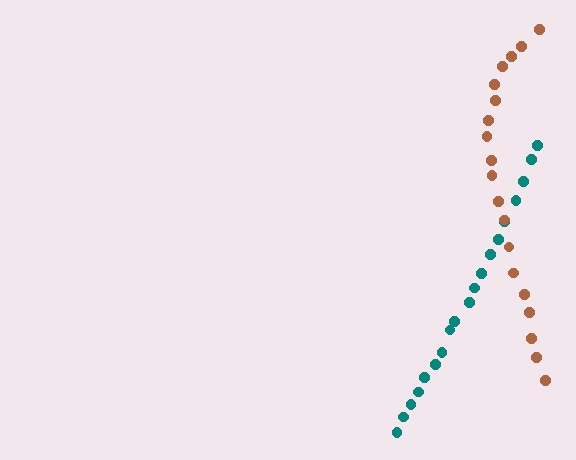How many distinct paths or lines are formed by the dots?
There are 2 distinct paths.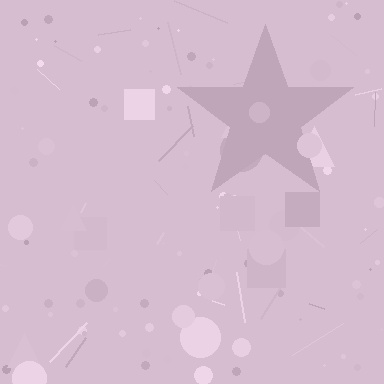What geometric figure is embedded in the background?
A star is embedded in the background.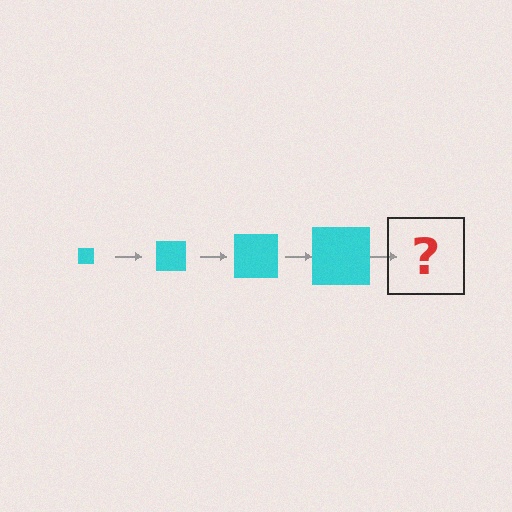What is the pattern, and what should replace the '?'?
The pattern is that the square gets progressively larger each step. The '?' should be a cyan square, larger than the previous one.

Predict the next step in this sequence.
The next step is a cyan square, larger than the previous one.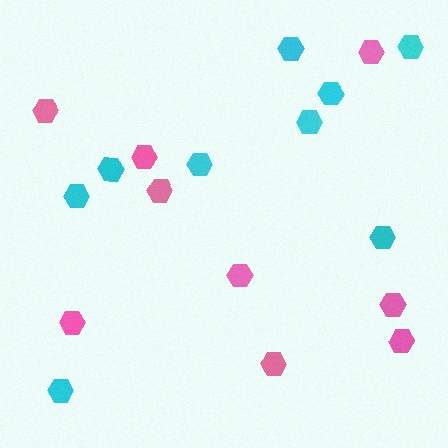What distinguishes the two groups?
There are 2 groups: one group of pink hexagons (9) and one group of cyan hexagons (9).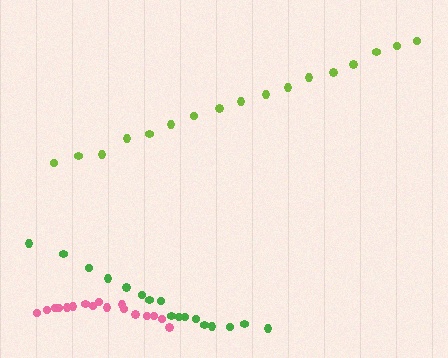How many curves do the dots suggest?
There are 3 distinct paths.